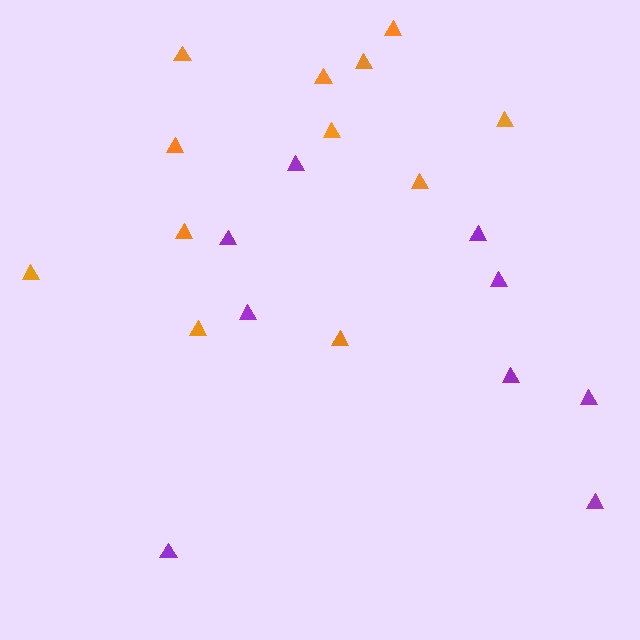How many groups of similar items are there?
There are 2 groups: one group of purple triangles (9) and one group of orange triangles (12).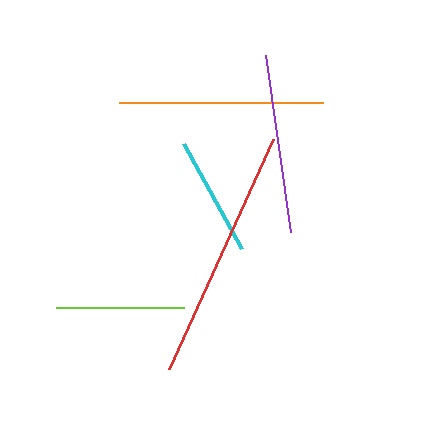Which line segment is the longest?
The red line is the longest at approximately 252 pixels.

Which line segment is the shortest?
The cyan line is the shortest at approximately 120 pixels.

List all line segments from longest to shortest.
From longest to shortest: red, orange, purple, lime, cyan.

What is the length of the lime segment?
The lime segment is approximately 128 pixels long.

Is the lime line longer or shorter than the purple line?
The purple line is longer than the lime line.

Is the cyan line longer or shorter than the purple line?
The purple line is longer than the cyan line.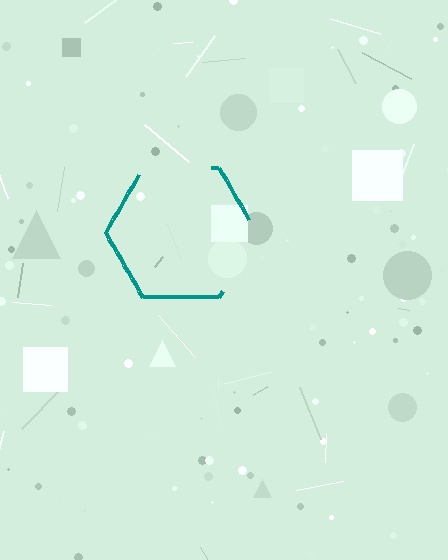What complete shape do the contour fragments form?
The contour fragments form a hexagon.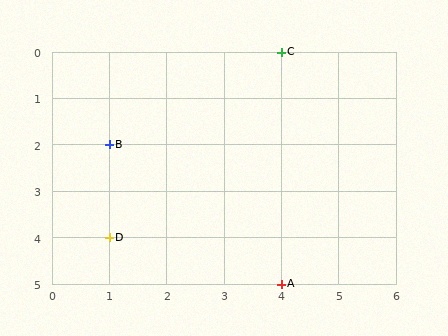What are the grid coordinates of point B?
Point B is at grid coordinates (1, 2).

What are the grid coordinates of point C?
Point C is at grid coordinates (4, 0).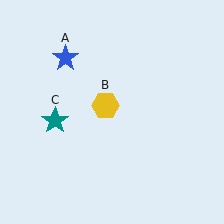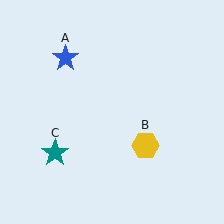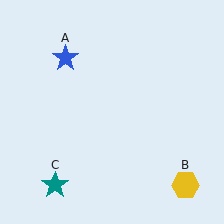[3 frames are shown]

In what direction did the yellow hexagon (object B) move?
The yellow hexagon (object B) moved down and to the right.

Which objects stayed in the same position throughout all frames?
Blue star (object A) remained stationary.